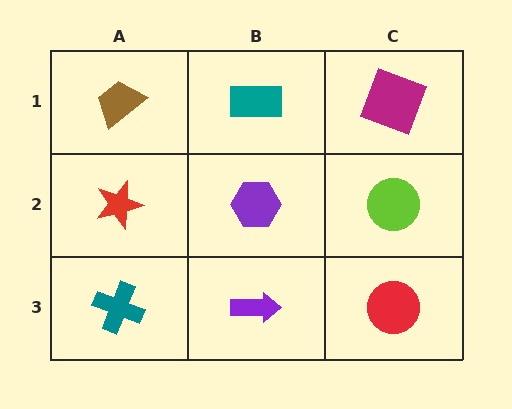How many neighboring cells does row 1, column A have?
2.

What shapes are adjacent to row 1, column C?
A lime circle (row 2, column C), a teal rectangle (row 1, column B).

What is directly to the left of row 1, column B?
A brown trapezoid.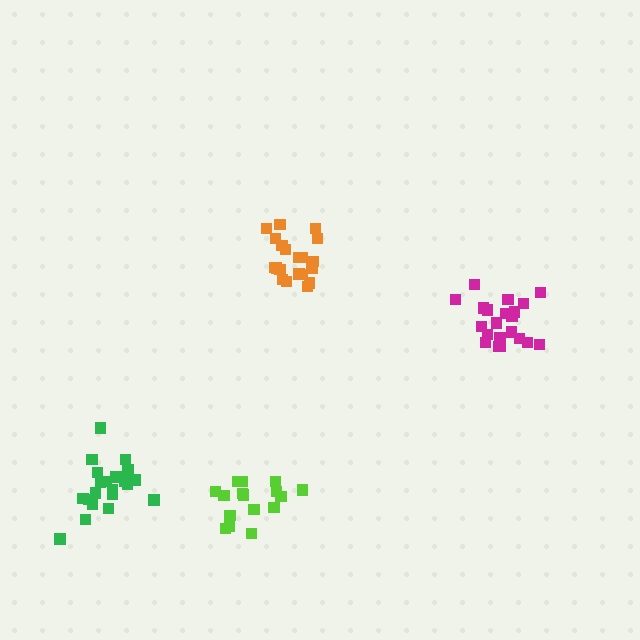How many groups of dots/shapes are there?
There are 4 groups.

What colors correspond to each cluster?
The clusters are colored: green, orange, magenta, lime.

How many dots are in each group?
Group 1: 21 dots, Group 2: 20 dots, Group 3: 21 dots, Group 4: 16 dots (78 total).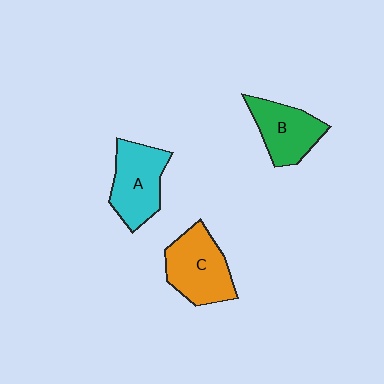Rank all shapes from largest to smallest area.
From largest to smallest: C (orange), A (cyan), B (green).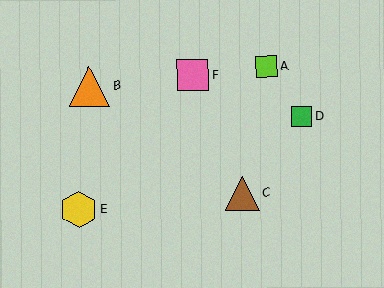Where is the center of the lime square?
The center of the lime square is at (267, 66).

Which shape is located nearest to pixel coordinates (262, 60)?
The lime square (labeled A) at (267, 66) is nearest to that location.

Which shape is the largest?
The orange triangle (labeled B) is the largest.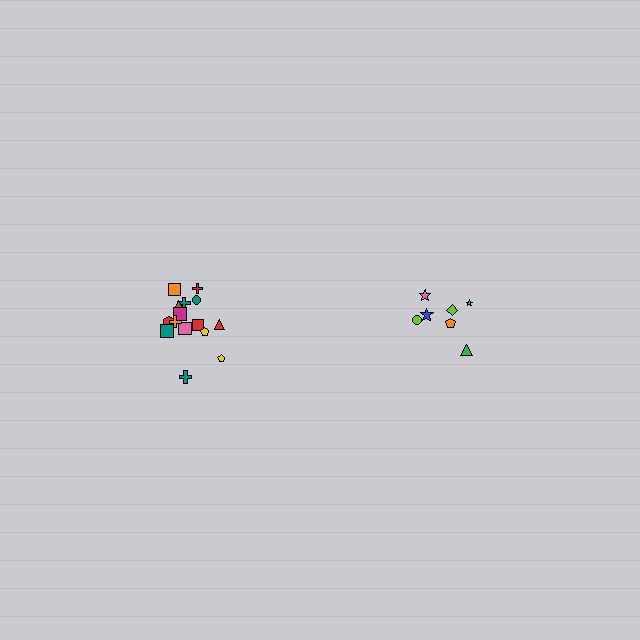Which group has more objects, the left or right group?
The left group.